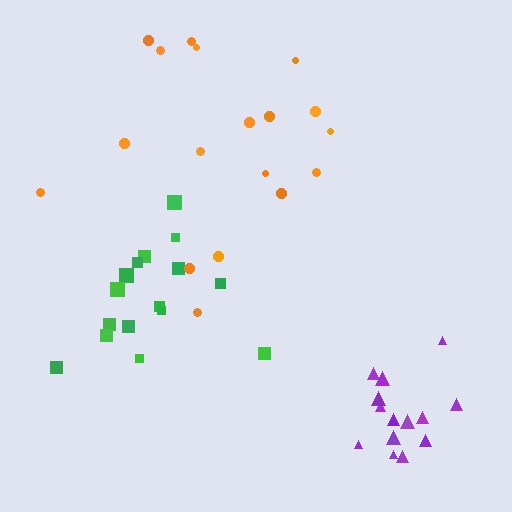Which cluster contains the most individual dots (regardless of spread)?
Orange (18).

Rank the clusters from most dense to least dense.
purple, green, orange.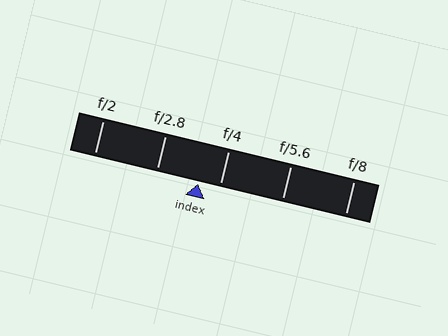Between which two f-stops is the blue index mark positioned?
The index mark is between f/2.8 and f/4.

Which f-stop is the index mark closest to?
The index mark is closest to f/4.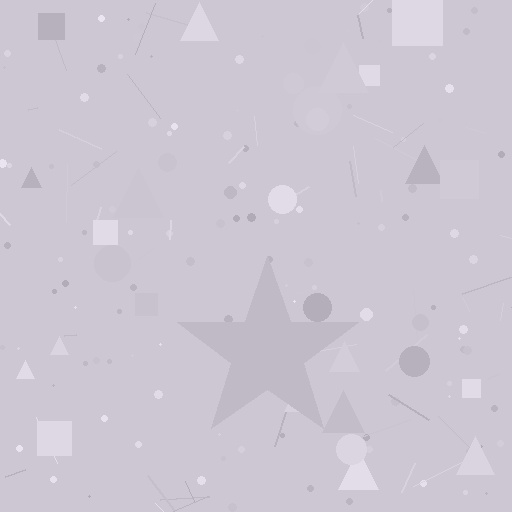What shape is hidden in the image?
A star is hidden in the image.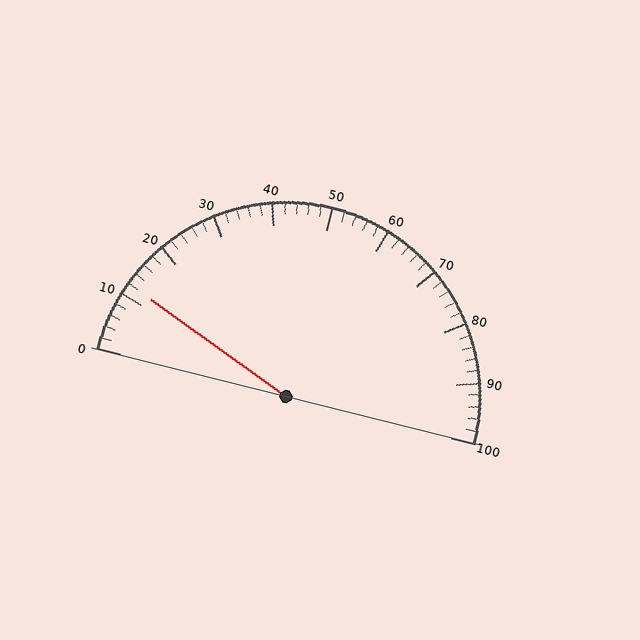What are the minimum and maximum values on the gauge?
The gauge ranges from 0 to 100.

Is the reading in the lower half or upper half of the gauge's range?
The reading is in the lower half of the range (0 to 100).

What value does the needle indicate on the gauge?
The needle indicates approximately 12.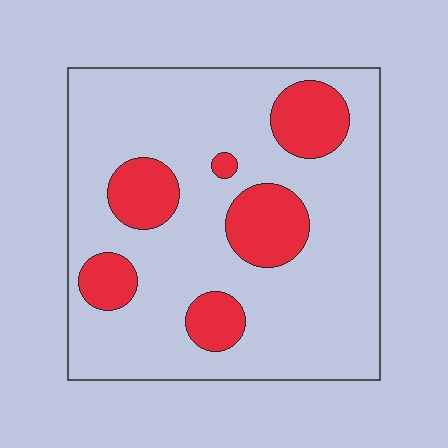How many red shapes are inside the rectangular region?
6.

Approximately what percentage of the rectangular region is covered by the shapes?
Approximately 20%.